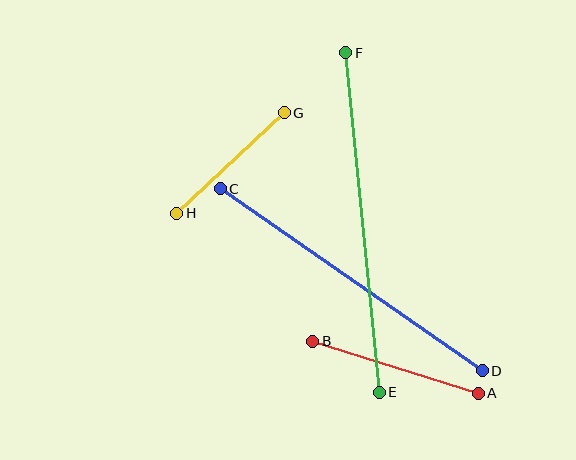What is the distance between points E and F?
The distance is approximately 341 pixels.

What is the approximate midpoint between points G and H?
The midpoint is at approximately (230, 163) pixels.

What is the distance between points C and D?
The distance is approximately 319 pixels.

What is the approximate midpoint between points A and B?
The midpoint is at approximately (396, 367) pixels.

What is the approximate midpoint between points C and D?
The midpoint is at approximately (351, 280) pixels.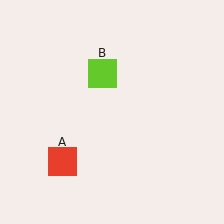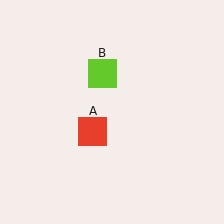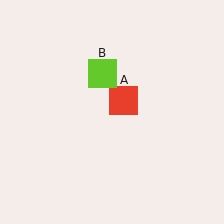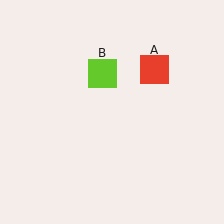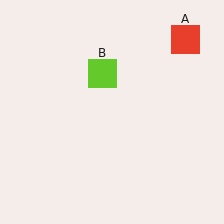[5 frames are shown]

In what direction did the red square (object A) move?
The red square (object A) moved up and to the right.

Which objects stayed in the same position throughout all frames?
Lime square (object B) remained stationary.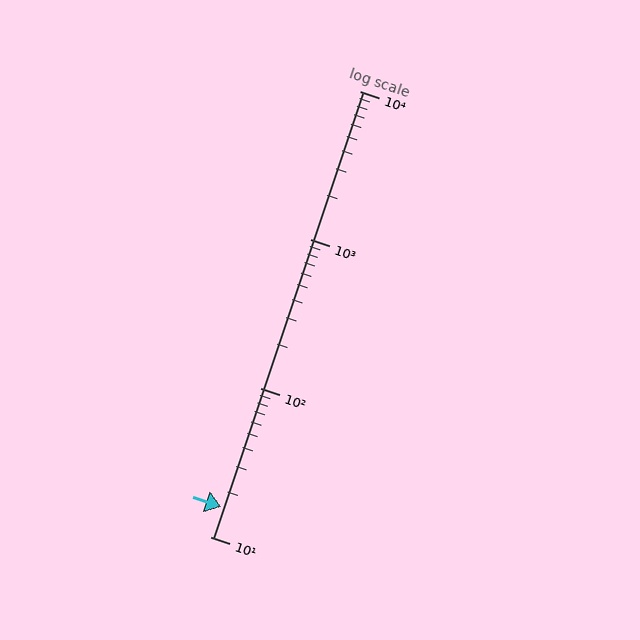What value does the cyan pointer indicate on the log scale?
The pointer indicates approximately 16.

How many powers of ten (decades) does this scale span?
The scale spans 3 decades, from 10 to 10000.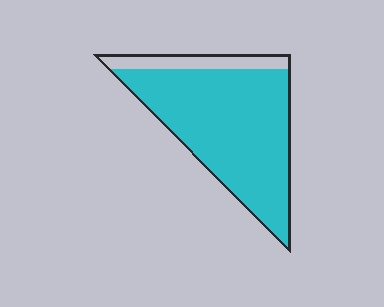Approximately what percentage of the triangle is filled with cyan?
Approximately 85%.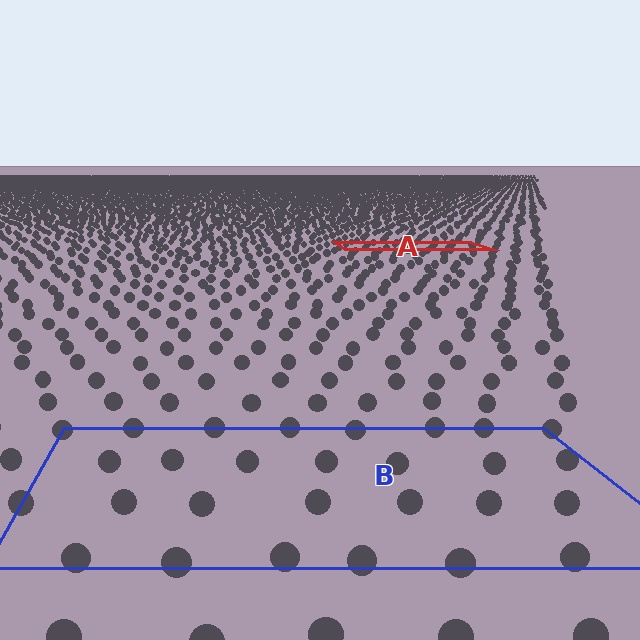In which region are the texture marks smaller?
The texture marks are smaller in region A, because it is farther away.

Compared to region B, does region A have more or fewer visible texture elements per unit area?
Region A has more texture elements per unit area — they are packed more densely because it is farther away.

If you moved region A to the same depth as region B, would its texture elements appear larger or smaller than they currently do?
They would appear larger. At a closer depth, the same texture elements are projected at a bigger on-screen size.